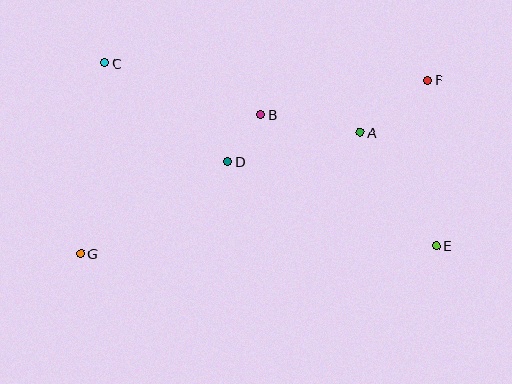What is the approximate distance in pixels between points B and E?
The distance between B and E is approximately 219 pixels.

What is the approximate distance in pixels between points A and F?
The distance between A and F is approximately 85 pixels.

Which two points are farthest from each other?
Points F and G are farthest from each other.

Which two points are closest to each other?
Points B and D are closest to each other.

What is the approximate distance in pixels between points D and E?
The distance between D and E is approximately 225 pixels.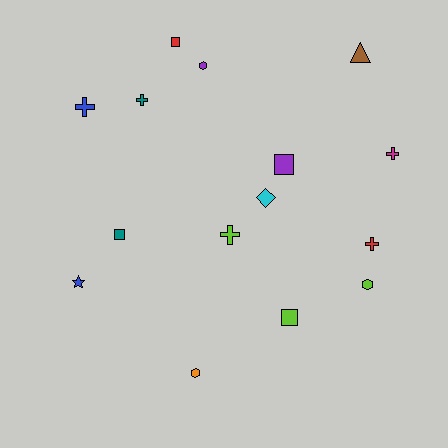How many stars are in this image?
There is 1 star.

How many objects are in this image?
There are 15 objects.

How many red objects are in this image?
There are 2 red objects.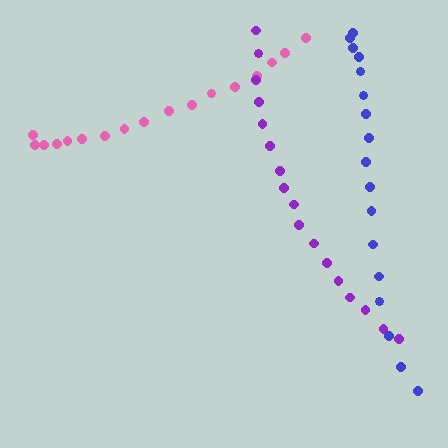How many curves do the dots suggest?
There are 3 distinct paths.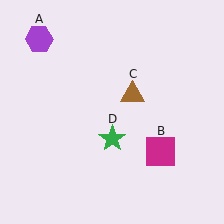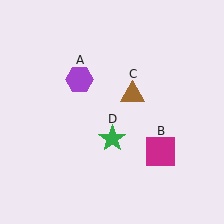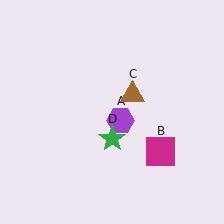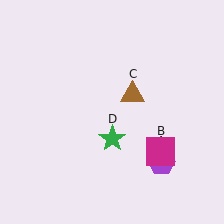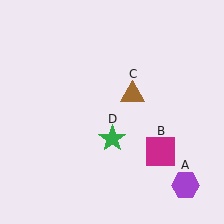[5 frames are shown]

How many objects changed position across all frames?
1 object changed position: purple hexagon (object A).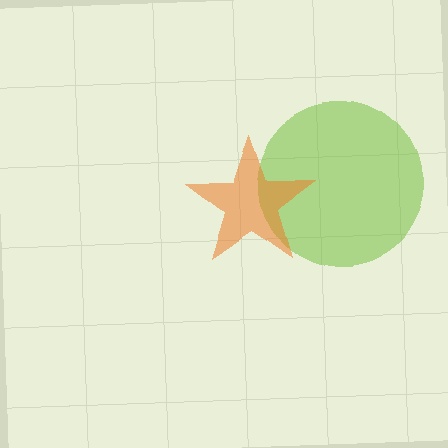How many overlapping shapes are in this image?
There are 2 overlapping shapes in the image.